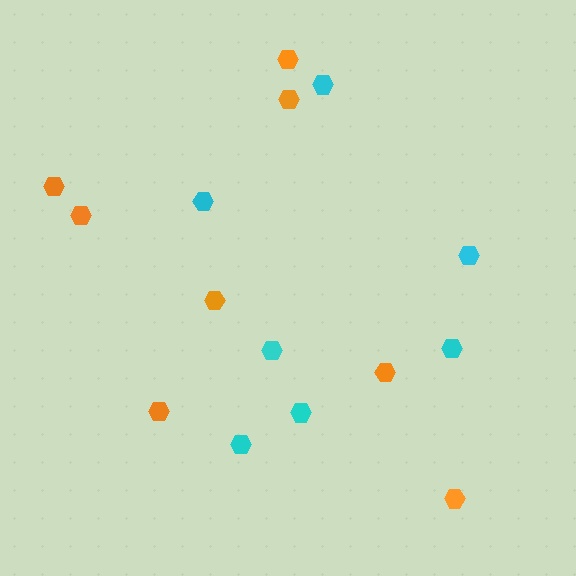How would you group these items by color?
There are 2 groups: one group of orange hexagons (8) and one group of cyan hexagons (7).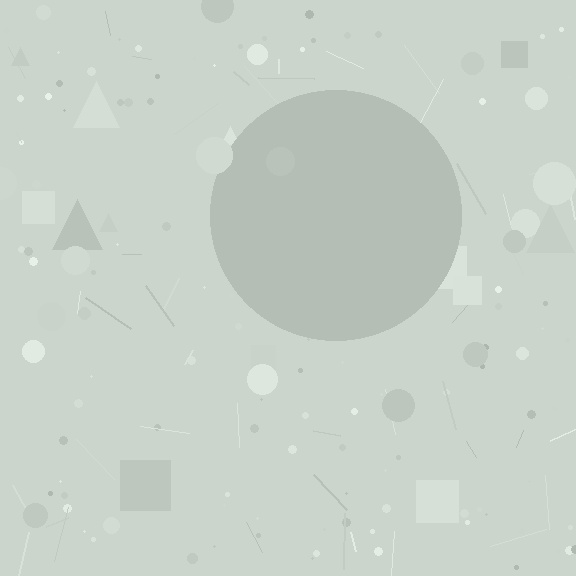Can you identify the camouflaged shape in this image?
The camouflaged shape is a circle.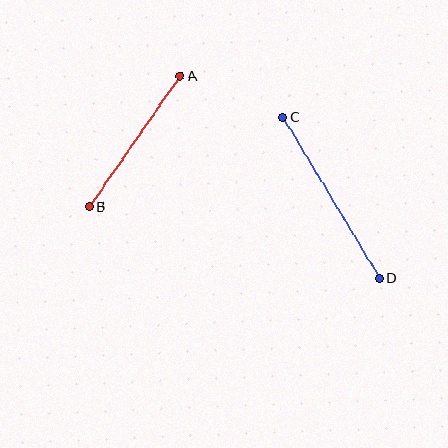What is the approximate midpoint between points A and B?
The midpoint is at approximately (135, 141) pixels.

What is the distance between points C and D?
The distance is approximately 188 pixels.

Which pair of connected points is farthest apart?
Points C and D are farthest apart.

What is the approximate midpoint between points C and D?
The midpoint is at approximately (331, 198) pixels.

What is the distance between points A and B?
The distance is approximately 159 pixels.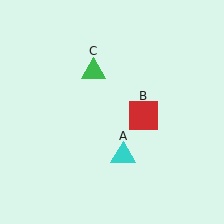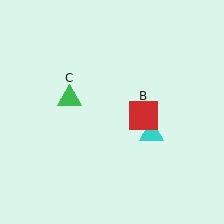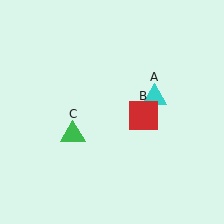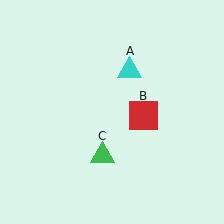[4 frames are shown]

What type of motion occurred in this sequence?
The cyan triangle (object A), green triangle (object C) rotated counterclockwise around the center of the scene.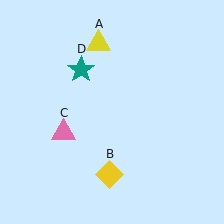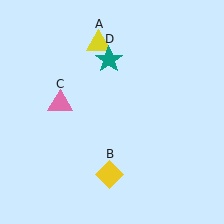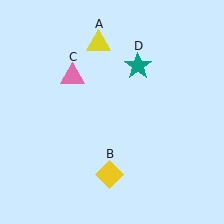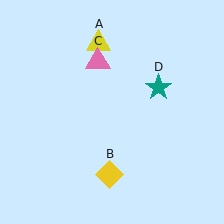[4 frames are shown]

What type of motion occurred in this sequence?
The pink triangle (object C), teal star (object D) rotated clockwise around the center of the scene.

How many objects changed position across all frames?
2 objects changed position: pink triangle (object C), teal star (object D).